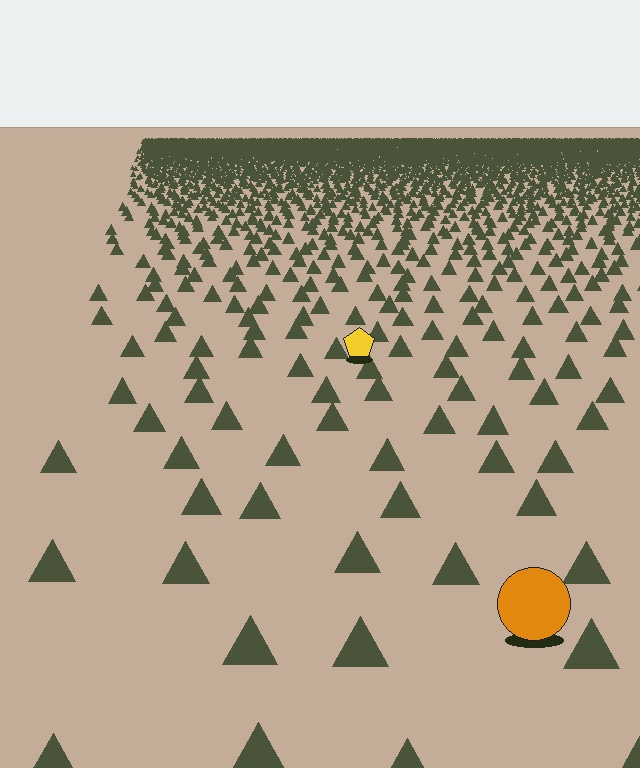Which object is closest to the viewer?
The orange circle is closest. The texture marks near it are larger and more spread out.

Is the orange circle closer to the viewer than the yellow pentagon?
Yes. The orange circle is closer — you can tell from the texture gradient: the ground texture is coarser near it.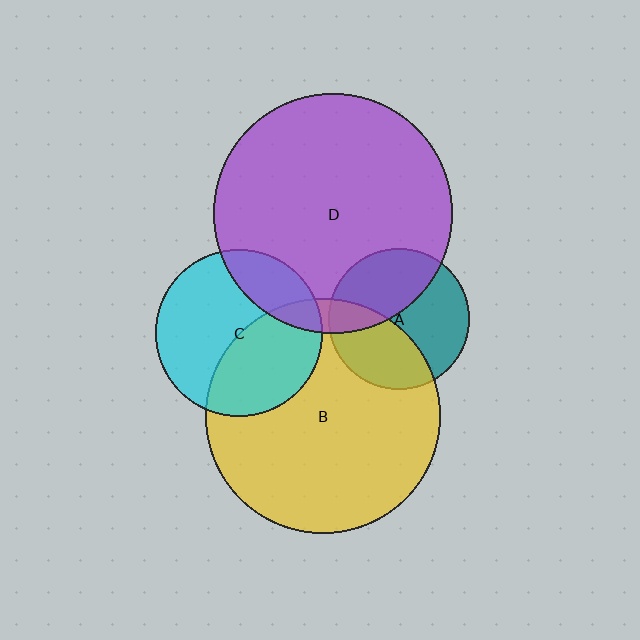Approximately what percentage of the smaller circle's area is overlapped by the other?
Approximately 5%.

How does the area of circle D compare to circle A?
Approximately 2.9 times.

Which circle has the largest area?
Circle D (purple).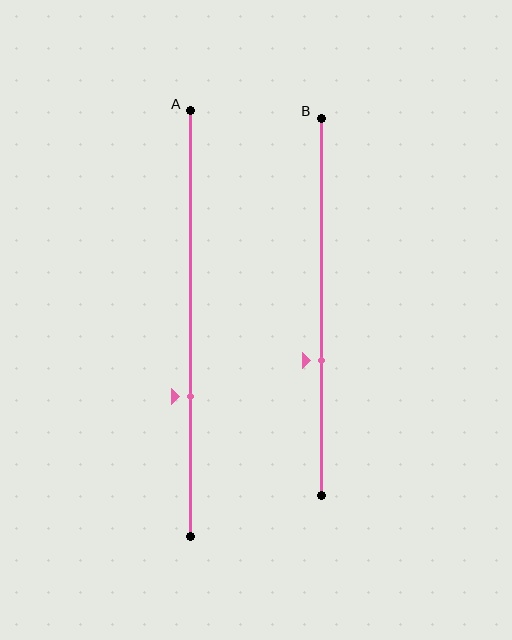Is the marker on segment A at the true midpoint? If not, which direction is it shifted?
No, the marker on segment A is shifted downward by about 17% of the segment length.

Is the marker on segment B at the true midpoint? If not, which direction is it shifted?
No, the marker on segment B is shifted downward by about 14% of the segment length.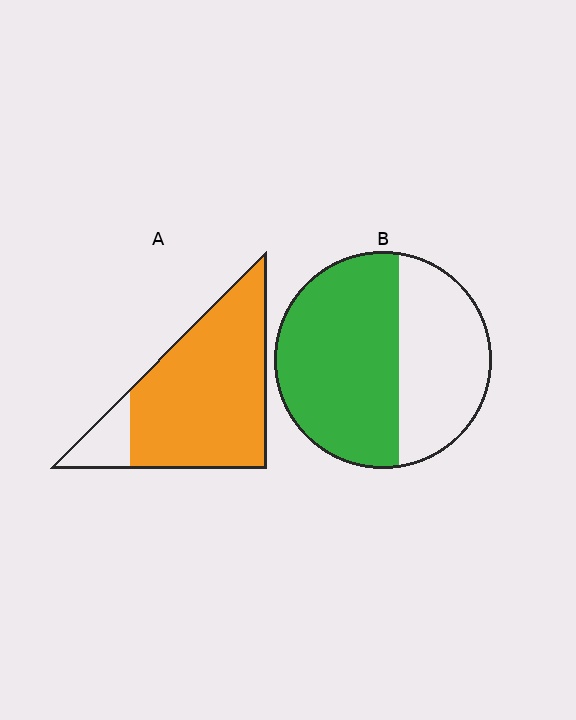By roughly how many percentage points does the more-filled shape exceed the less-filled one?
By roughly 25 percentage points (A over B).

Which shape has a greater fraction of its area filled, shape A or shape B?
Shape A.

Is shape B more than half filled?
Yes.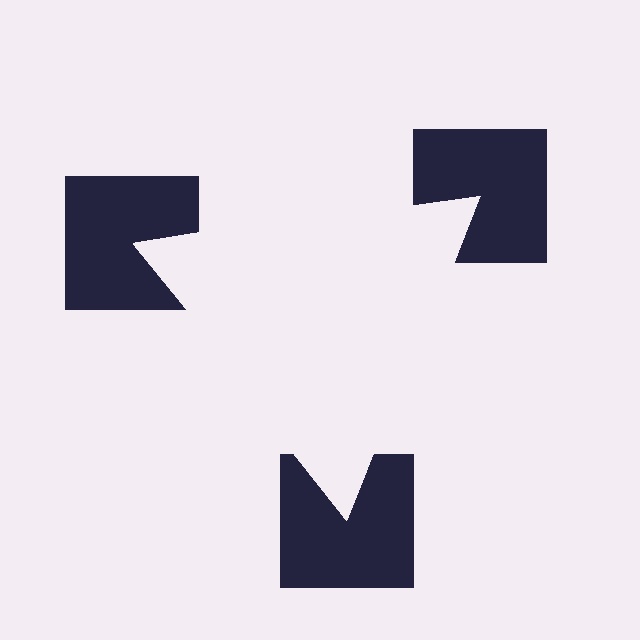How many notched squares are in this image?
There are 3 — one at each vertex of the illusory triangle.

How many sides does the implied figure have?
3 sides.